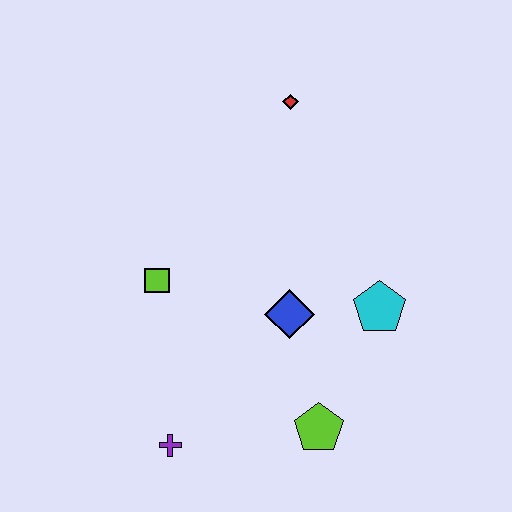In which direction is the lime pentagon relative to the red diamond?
The lime pentagon is below the red diamond.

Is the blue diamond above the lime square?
No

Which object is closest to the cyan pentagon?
The blue diamond is closest to the cyan pentagon.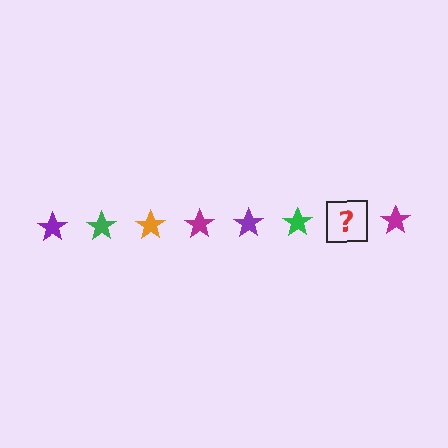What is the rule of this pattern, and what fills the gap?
The rule is that the pattern cycles through purple, green, orange, magenta stars. The gap should be filled with an orange star.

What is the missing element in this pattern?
The missing element is an orange star.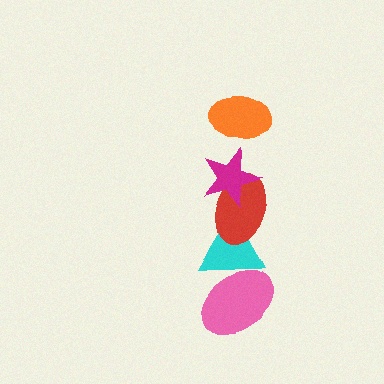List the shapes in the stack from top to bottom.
From top to bottom: the orange ellipse, the magenta star, the red ellipse, the cyan triangle, the pink ellipse.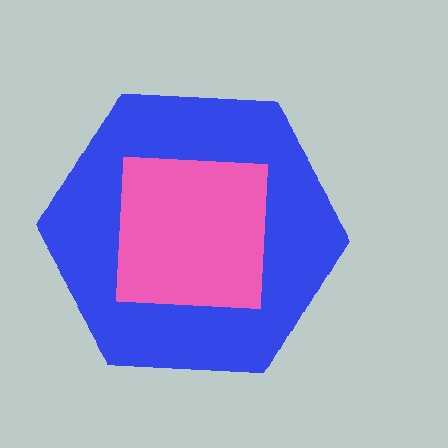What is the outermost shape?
The blue hexagon.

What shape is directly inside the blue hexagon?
The pink square.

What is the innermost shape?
The pink square.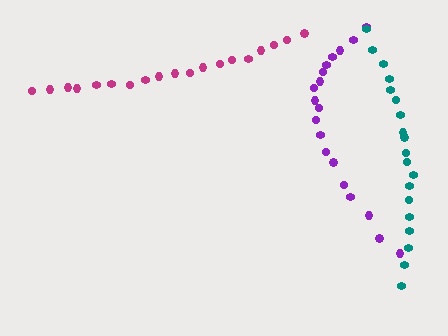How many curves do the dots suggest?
There are 3 distinct paths.